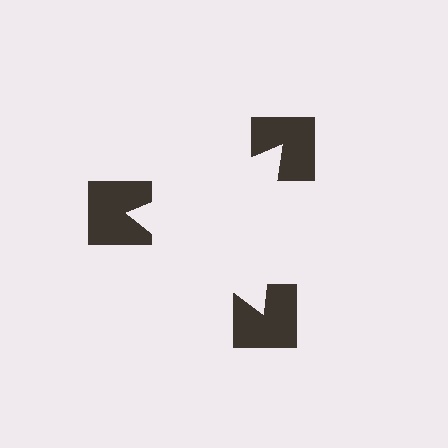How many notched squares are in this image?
There are 3 — one at each vertex of the illusory triangle.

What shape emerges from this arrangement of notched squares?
An illusory triangle — its edges are inferred from the aligned wedge cuts in the notched squares, not physically drawn.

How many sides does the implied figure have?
3 sides.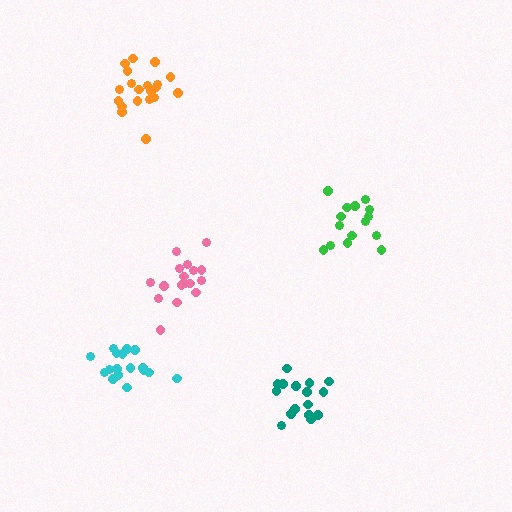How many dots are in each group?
Group 1: 17 dots, Group 2: 17 dots, Group 3: 20 dots, Group 4: 15 dots, Group 5: 16 dots (85 total).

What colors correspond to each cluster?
The clusters are colored: cyan, pink, orange, green, teal.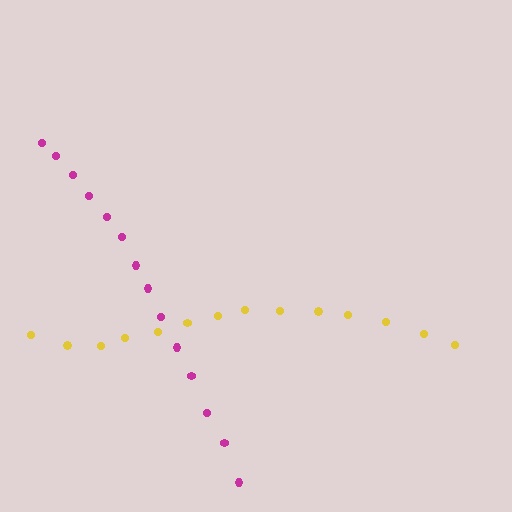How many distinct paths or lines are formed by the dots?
There are 2 distinct paths.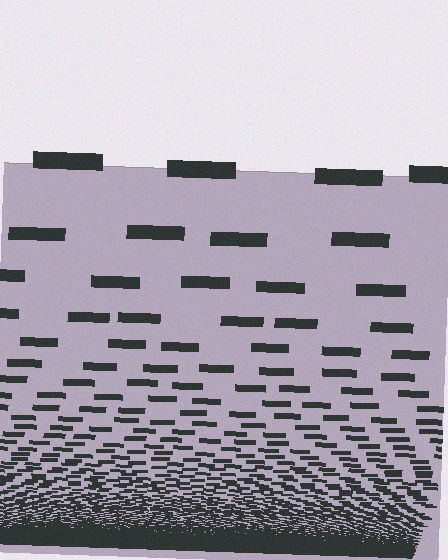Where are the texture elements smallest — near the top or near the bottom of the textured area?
Near the bottom.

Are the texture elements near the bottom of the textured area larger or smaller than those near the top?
Smaller. The gradient is inverted — elements near the bottom are smaller and denser.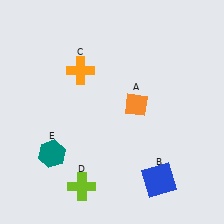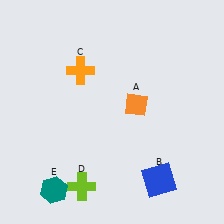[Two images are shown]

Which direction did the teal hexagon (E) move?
The teal hexagon (E) moved down.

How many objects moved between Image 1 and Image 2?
1 object moved between the two images.